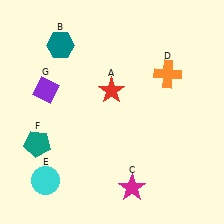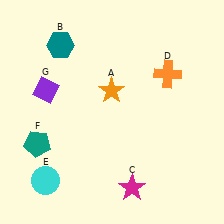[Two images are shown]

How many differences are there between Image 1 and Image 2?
There is 1 difference between the two images.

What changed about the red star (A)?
In Image 1, A is red. In Image 2, it changed to orange.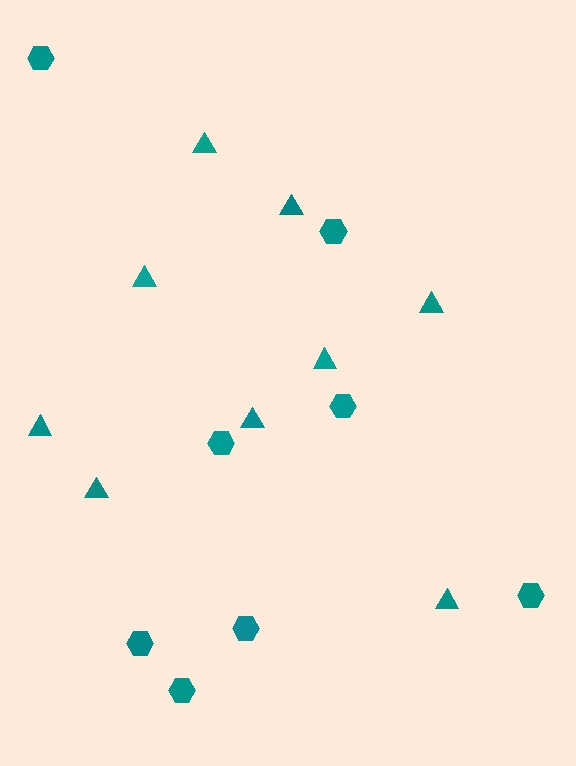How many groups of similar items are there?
There are 2 groups: one group of triangles (9) and one group of hexagons (8).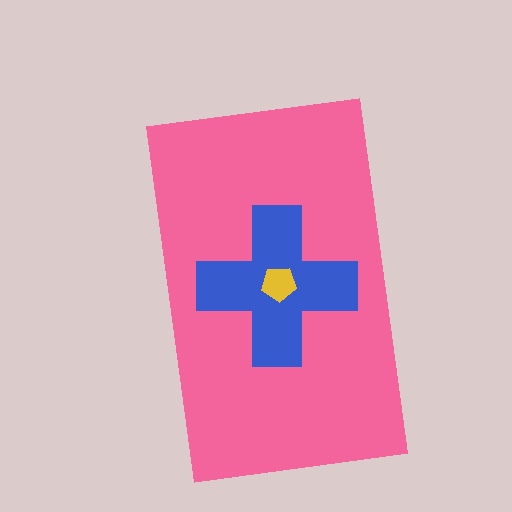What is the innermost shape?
The yellow pentagon.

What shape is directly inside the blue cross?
The yellow pentagon.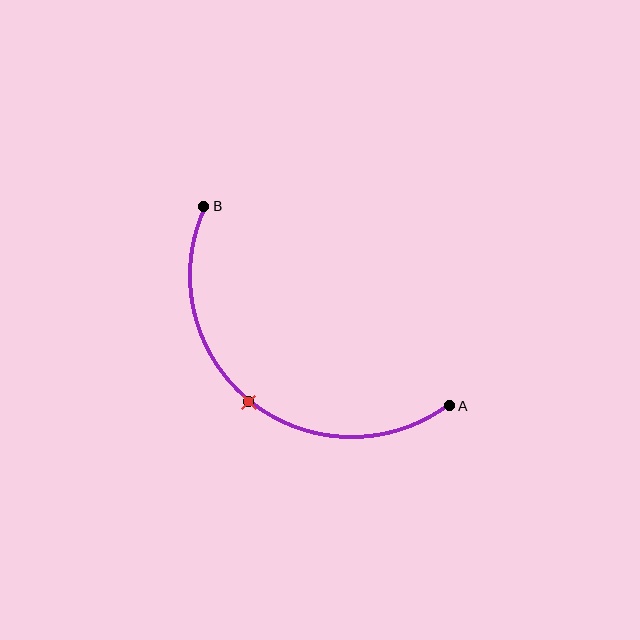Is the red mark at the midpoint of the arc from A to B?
Yes. The red mark lies on the arc at equal arc-length from both A and B — it is the arc midpoint.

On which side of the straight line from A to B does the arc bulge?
The arc bulges below and to the left of the straight line connecting A and B.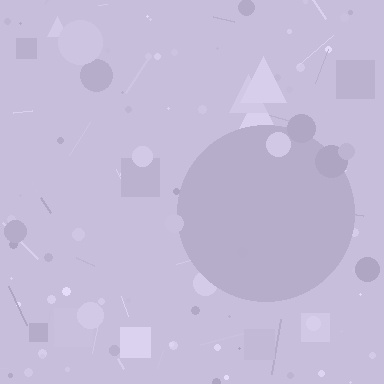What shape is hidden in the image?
A circle is hidden in the image.